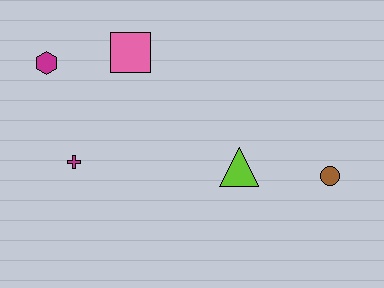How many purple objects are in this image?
There are no purple objects.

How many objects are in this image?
There are 5 objects.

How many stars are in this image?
There are no stars.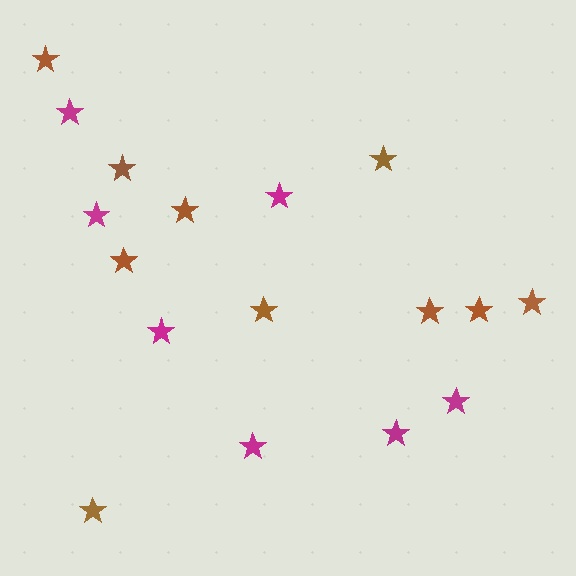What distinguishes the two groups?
There are 2 groups: one group of magenta stars (7) and one group of brown stars (10).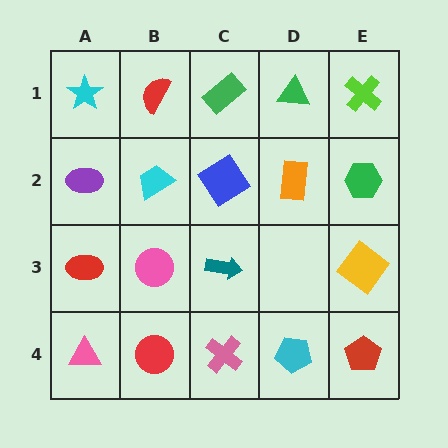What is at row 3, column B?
A pink circle.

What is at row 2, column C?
A blue diamond.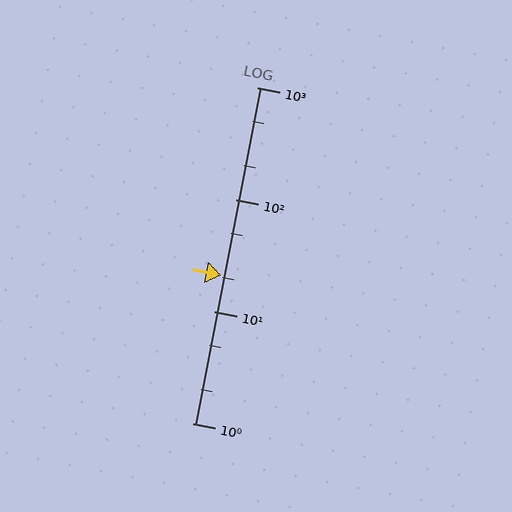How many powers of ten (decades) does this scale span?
The scale spans 3 decades, from 1 to 1000.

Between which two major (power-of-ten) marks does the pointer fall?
The pointer is between 10 and 100.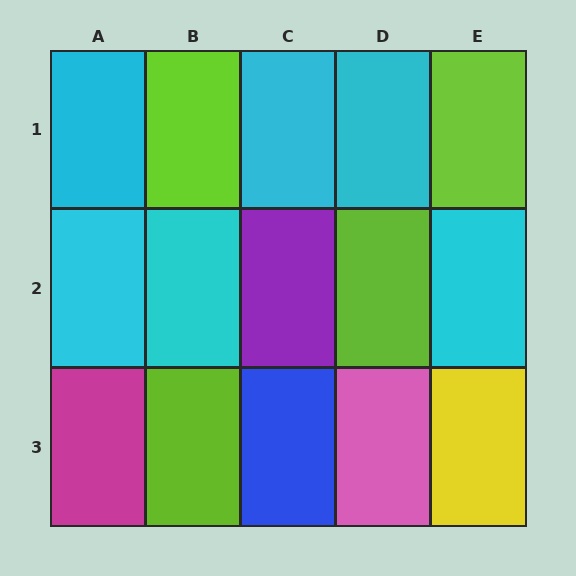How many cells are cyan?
6 cells are cyan.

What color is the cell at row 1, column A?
Cyan.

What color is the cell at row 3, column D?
Pink.